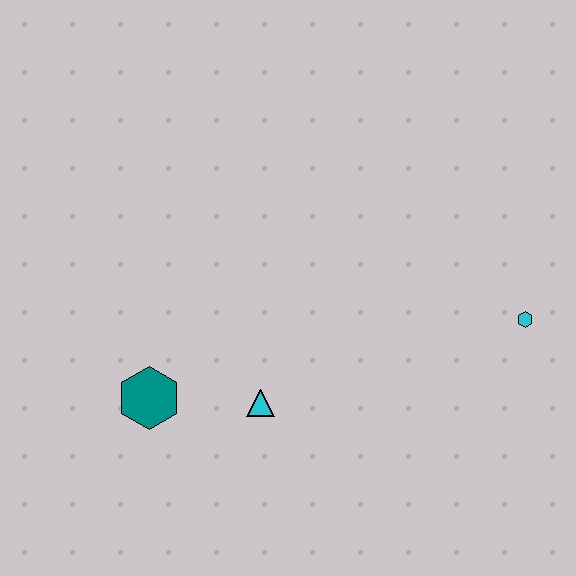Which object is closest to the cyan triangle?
The teal hexagon is closest to the cyan triangle.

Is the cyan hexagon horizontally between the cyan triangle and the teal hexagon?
No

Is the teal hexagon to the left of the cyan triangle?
Yes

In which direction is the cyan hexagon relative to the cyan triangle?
The cyan hexagon is to the right of the cyan triangle.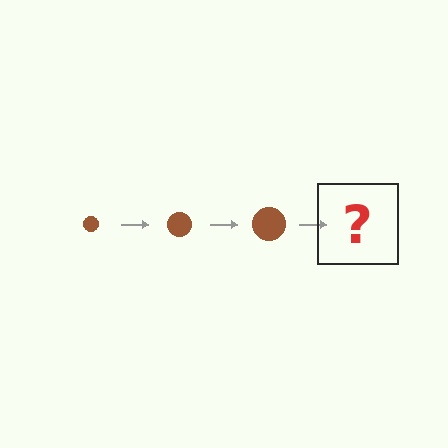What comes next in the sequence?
The next element should be a brown circle, larger than the previous one.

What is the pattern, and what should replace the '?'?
The pattern is that the circle gets progressively larger each step. The '?' should be a brown circle, larger than the previous one.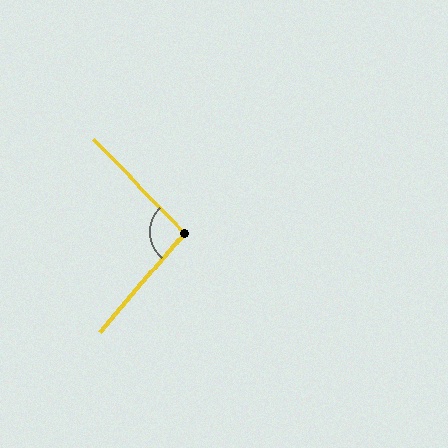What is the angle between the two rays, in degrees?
Approximately 95 degrees.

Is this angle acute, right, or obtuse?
It is obtuse.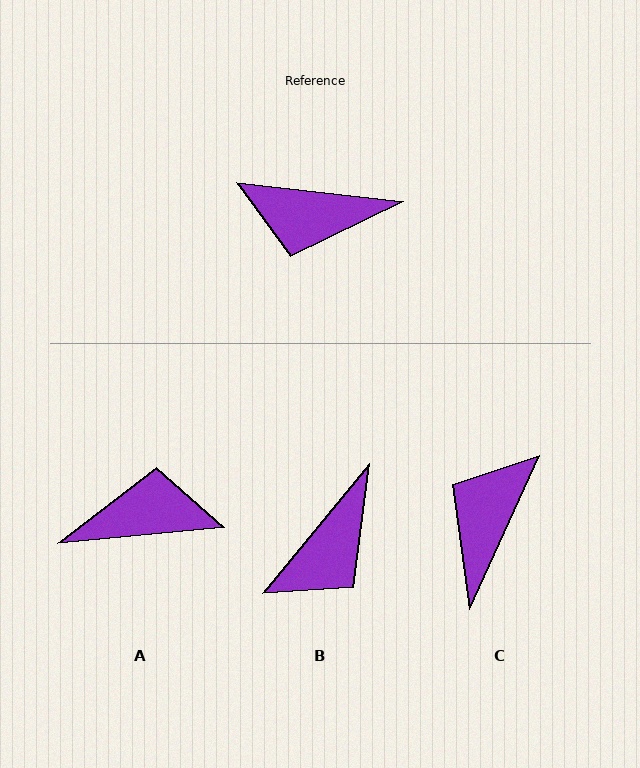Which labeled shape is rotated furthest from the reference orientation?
A, about 168 degrees away.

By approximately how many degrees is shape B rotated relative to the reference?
Approximately 57 degrees counter-clockwise.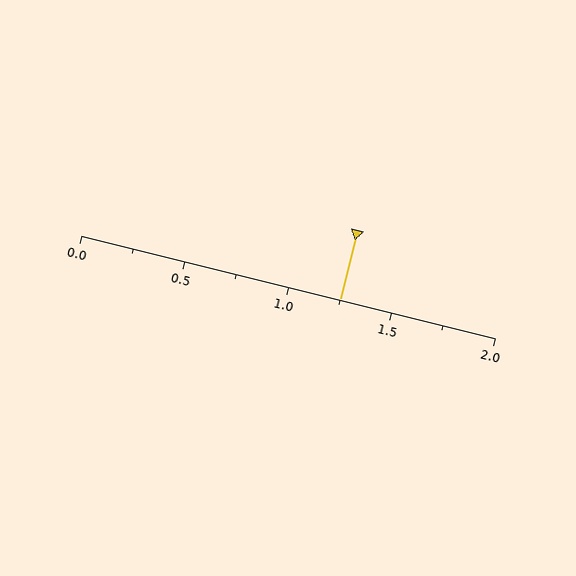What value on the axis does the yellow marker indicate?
The marker indicates approximately 1.25.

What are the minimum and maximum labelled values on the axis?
The axis runs from 0.0 to 2.0.